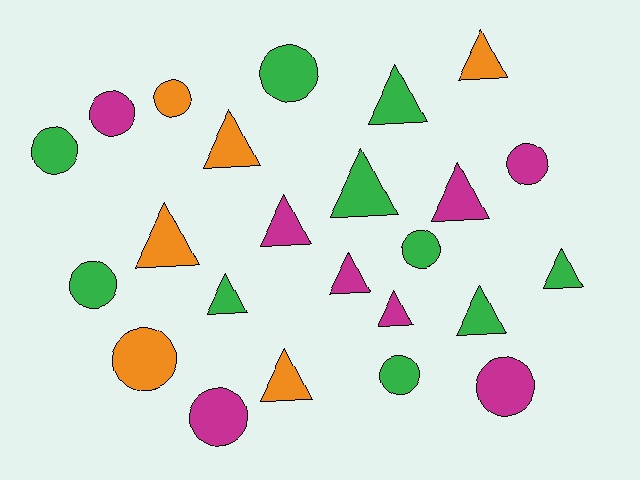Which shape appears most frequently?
Triangle, with 13 objects.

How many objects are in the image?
There are 24 objects.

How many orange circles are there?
There are 2 orange circles.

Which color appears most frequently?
Green, with 10 objects.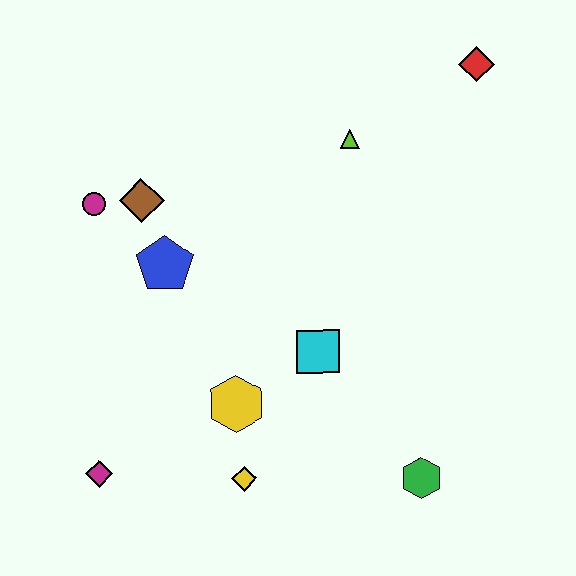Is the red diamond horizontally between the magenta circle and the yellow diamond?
No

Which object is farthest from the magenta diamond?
The red diamond is farthest from the magenta diamond.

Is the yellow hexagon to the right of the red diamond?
No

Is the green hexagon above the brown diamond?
No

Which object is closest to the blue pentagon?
The brown diamond is closest to the blue pentagon.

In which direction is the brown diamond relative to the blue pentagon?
The brown diamond is above the blue pentagon.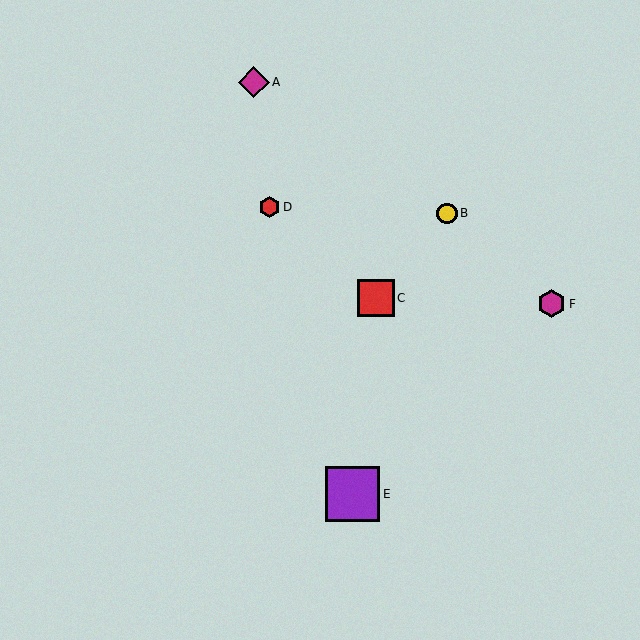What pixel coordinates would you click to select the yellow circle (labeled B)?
Click at (447, 213) to select the yellow circle B.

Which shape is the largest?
The purple square (labeled E) is the largest.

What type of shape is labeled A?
Shape A is a magenta diamond.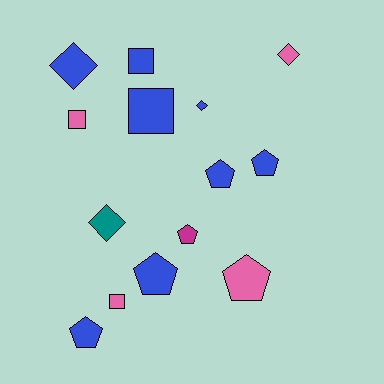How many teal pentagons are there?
There are no teal pentagons.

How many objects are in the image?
There are 14 objects.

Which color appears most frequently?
Blue, with 8 objects.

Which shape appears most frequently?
Pentagon, with 6 objects.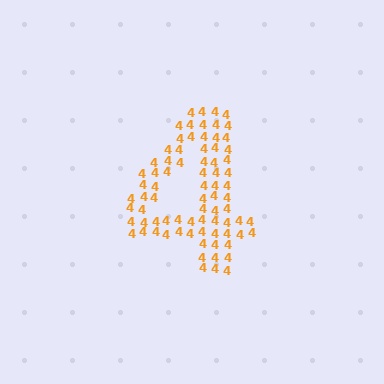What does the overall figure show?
The overall figure shows the digit 4.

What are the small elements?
The small elements are digit 4's.